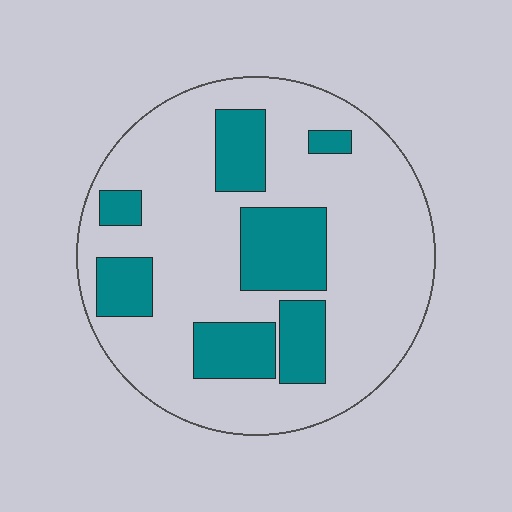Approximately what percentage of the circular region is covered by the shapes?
Approximately 25%.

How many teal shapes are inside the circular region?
7.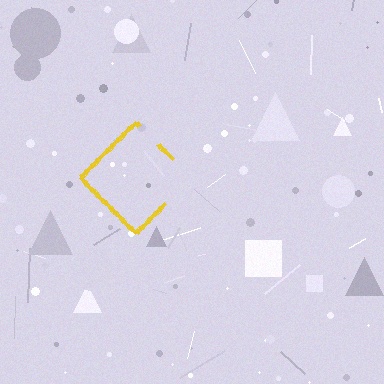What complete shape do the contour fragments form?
The contour fragments form a diamond.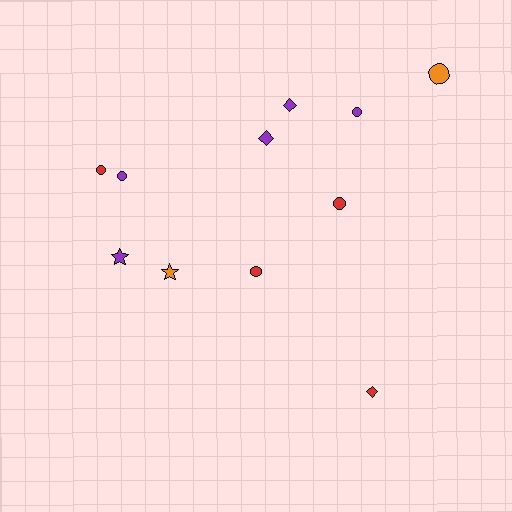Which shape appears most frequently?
Circle, with 6 objects.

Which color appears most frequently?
Purple, with 5 objects.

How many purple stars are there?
There is 1 purple star.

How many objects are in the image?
There are 11 objects.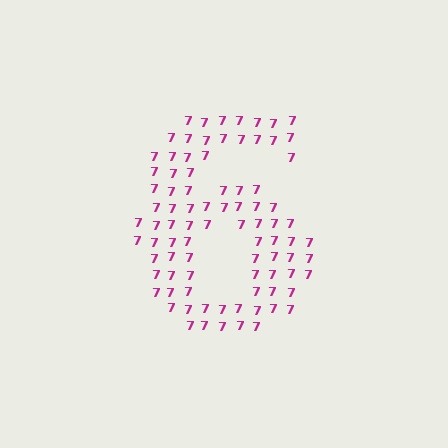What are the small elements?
The small elements are digit 7's.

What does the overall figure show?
The overall figure shows the digit 6.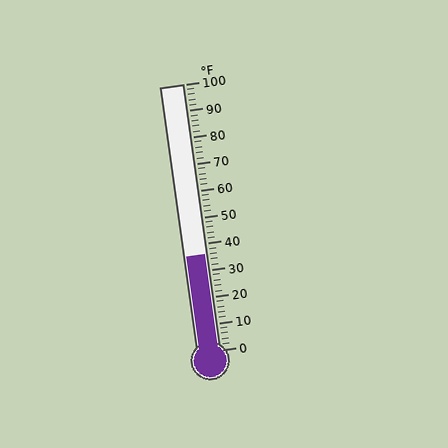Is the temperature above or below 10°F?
The temperature is above 10°F.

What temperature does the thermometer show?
The thermometer shows approximately 36°F.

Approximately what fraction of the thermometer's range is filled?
The thermometer is filled to approximately 35% of its range.